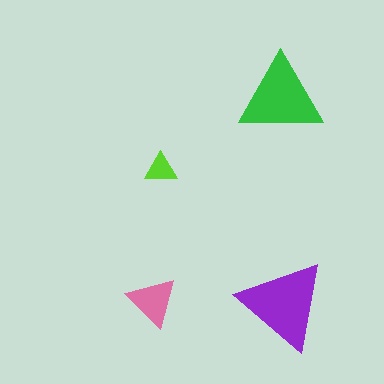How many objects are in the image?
There are 4 objects in the image.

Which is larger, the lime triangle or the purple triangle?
The purple one.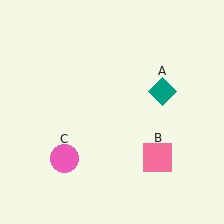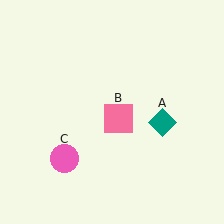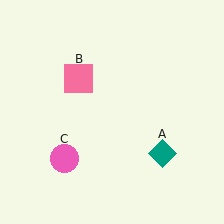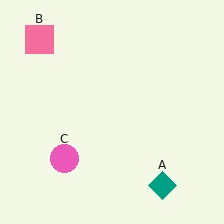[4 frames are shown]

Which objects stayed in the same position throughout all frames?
Pink circle (object C) remained stationary.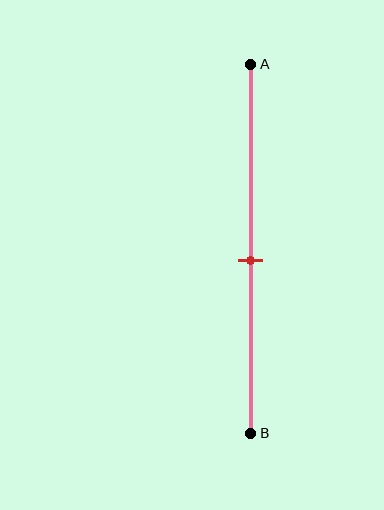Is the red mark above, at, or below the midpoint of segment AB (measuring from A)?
The red mark is below the midpoint of segment AB.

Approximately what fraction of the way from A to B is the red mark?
The red mark is approximately 55% of the way from A to B.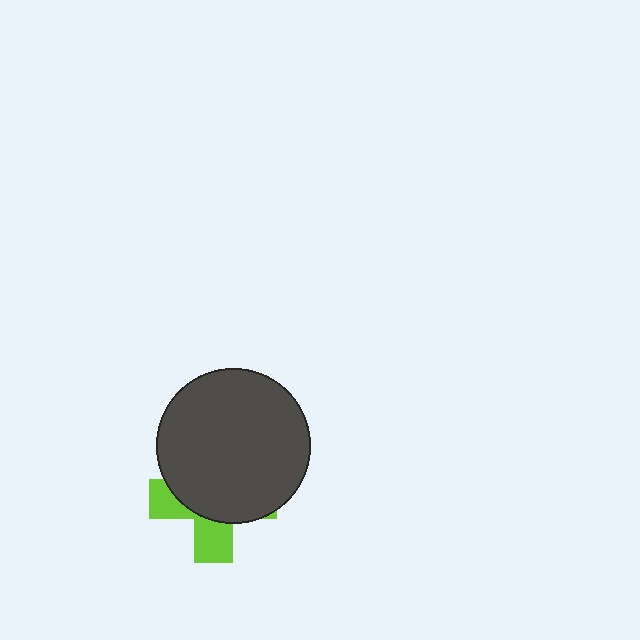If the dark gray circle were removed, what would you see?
You would see the complete lime cross.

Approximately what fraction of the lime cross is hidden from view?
Roughly 66% of the lime cross is hidden behind the dark gray circle.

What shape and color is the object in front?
The object in front is a dark gray circle.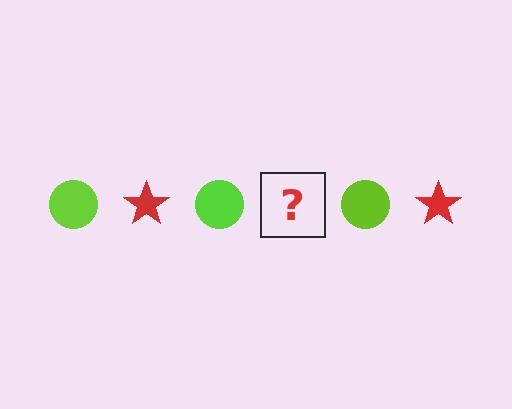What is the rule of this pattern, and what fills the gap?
The rule is that the pattern alternates between lime circle and red star. The gap should be filled with a red star.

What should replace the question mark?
The question mark should be replaced with a red star.